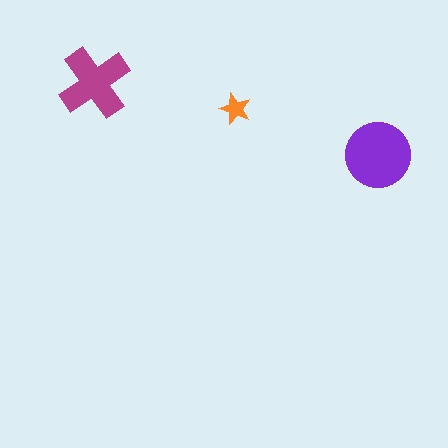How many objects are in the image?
There are 3 objects in the image.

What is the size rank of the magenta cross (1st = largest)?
2nd.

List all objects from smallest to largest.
The orange star, the magenta cross, the purple circle.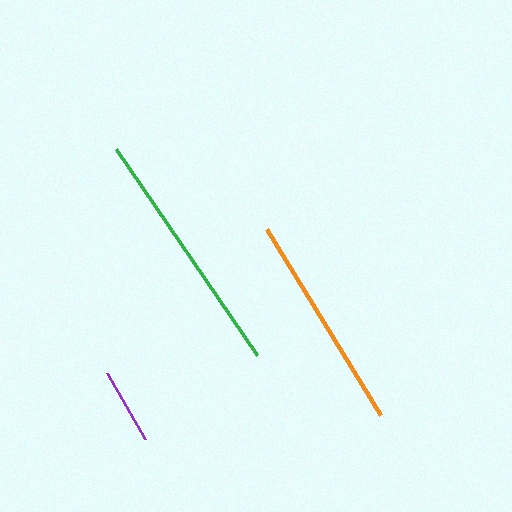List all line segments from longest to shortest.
From longest to shortest: green, orange, purple.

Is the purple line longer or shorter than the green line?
The green line is longer than the purple line.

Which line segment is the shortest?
The purple line is the shortest at approximately 77 pixels.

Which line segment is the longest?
The green line is the longest at approximately 250 pixels.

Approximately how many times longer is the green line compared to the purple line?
The green line is approximately 3.3 times the length of the purple line.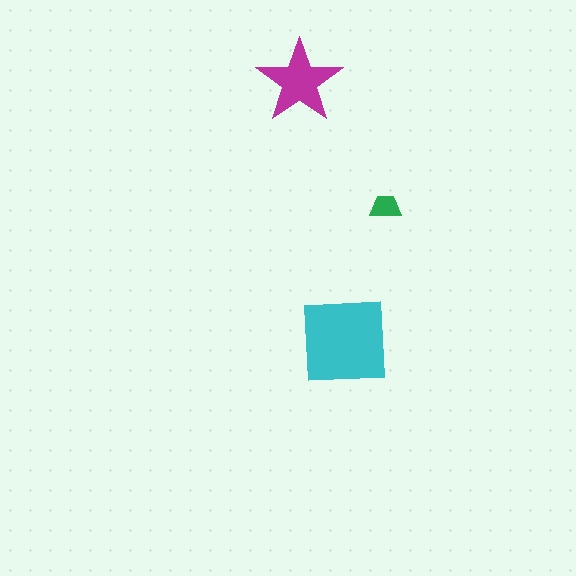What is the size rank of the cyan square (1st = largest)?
1st.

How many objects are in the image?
There are 3 objects in the image.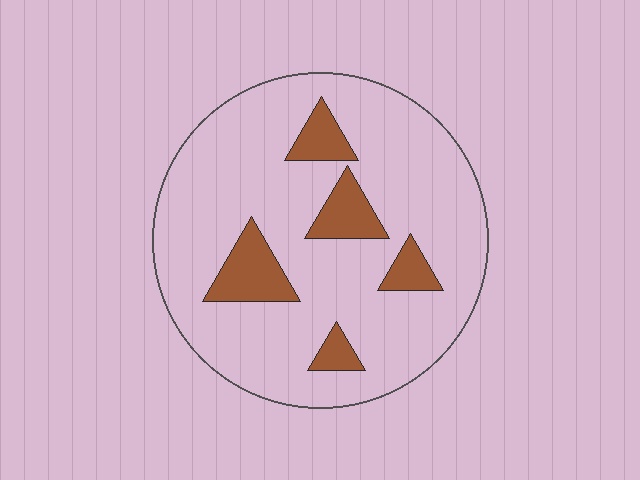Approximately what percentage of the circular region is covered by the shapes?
Approximately 15%.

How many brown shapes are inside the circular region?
5.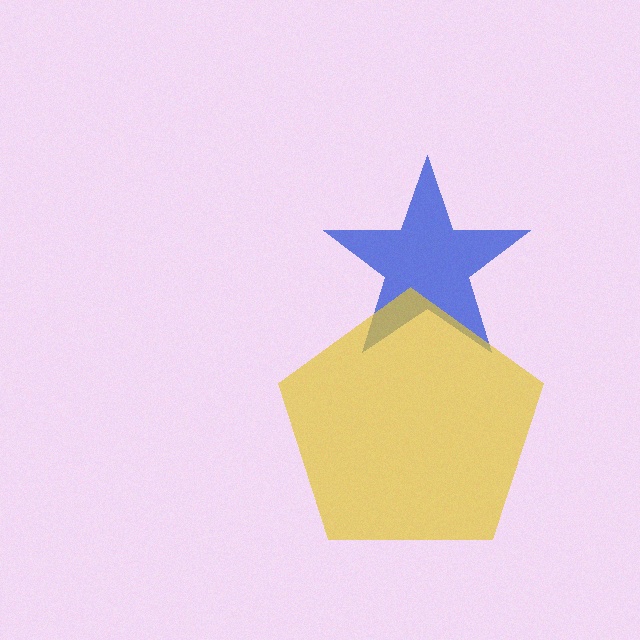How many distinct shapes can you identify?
There are 2 distinct shapes: a blue star, a yellow pentagon.